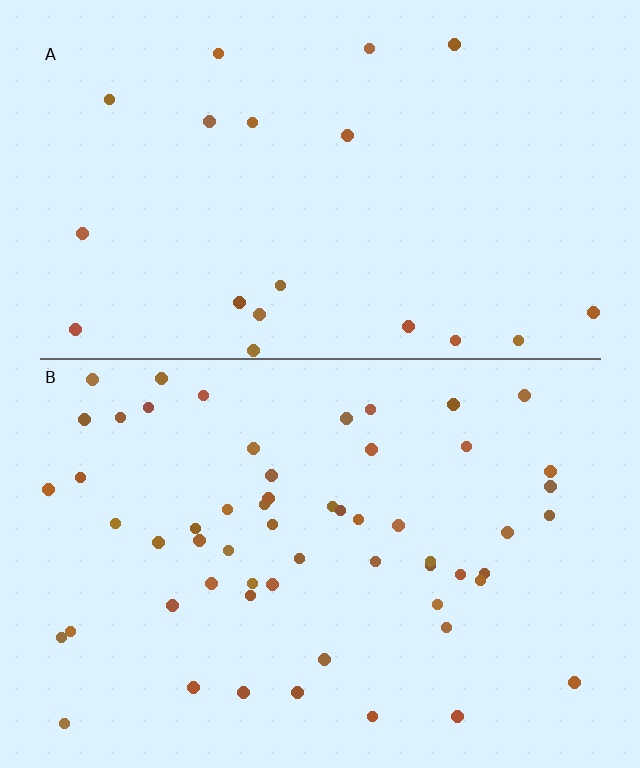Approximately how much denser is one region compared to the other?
Approximately 2.9× — region B over region A.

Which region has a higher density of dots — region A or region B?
B (the bottom).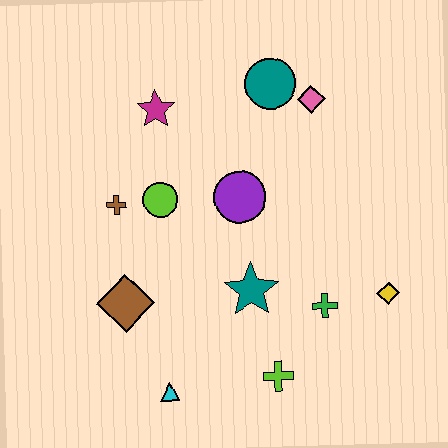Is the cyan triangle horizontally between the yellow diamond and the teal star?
No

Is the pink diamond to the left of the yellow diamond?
Yes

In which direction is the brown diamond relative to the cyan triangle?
The brown diamond is above the cyan triangle.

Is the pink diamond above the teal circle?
No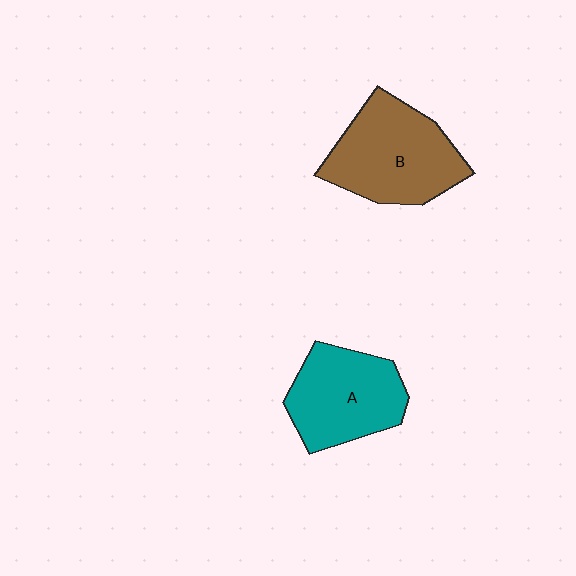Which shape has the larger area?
Shape B (brown).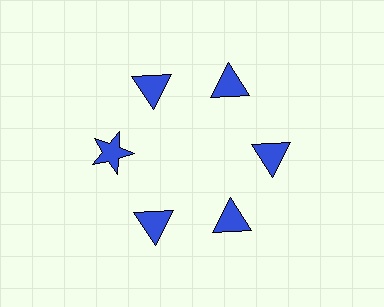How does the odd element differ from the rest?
It has a different shape: star instead of triangle.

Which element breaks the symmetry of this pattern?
The blue star at roughly the 9 o'clock position breaks the symmetry. All other shapes are blue triangles.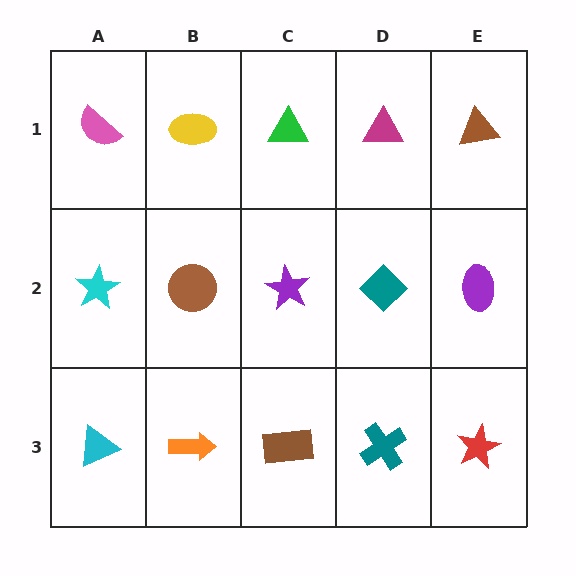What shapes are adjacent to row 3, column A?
A cyan star (row 2, column A), an orange arrow (row 3, column B).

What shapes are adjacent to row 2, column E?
A brown triangle (row 1, column E), a red star (row 3, column E), a teal diamond (row 2, column D).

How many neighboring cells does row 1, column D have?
3.